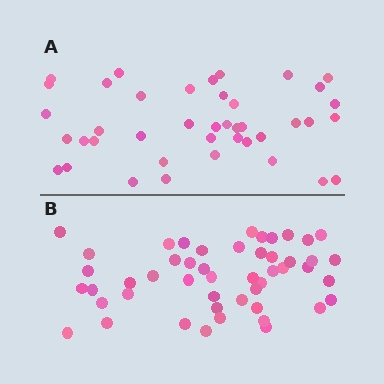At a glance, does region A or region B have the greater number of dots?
Region B (the bottom region) has more dots.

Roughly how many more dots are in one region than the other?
Region B has roughly 8 or so more dots than region A.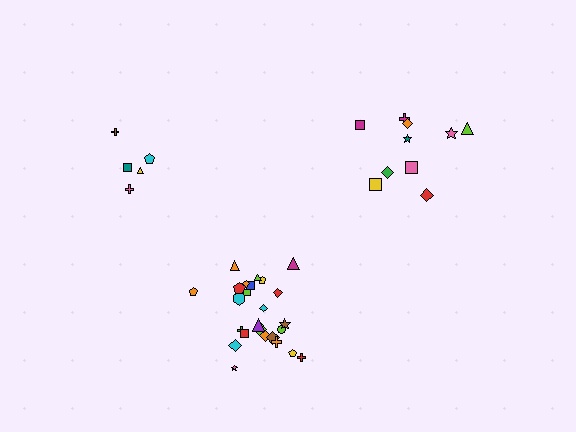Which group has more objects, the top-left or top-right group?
The top-right group.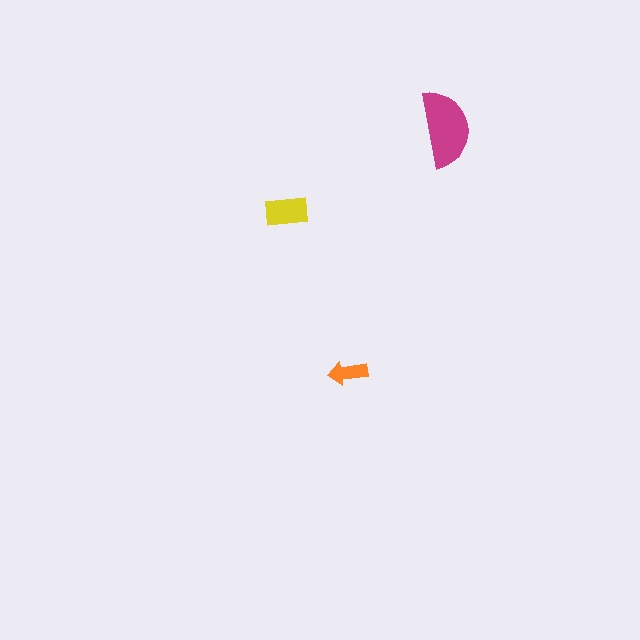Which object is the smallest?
The orange arrow.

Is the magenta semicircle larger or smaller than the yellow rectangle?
Larger.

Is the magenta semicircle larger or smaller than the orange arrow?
Larger.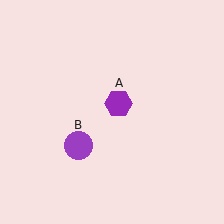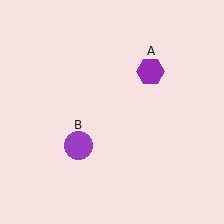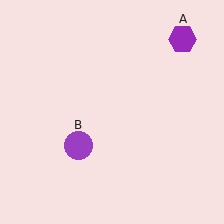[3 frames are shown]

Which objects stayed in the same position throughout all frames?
Purple circle (object B) remained stationary.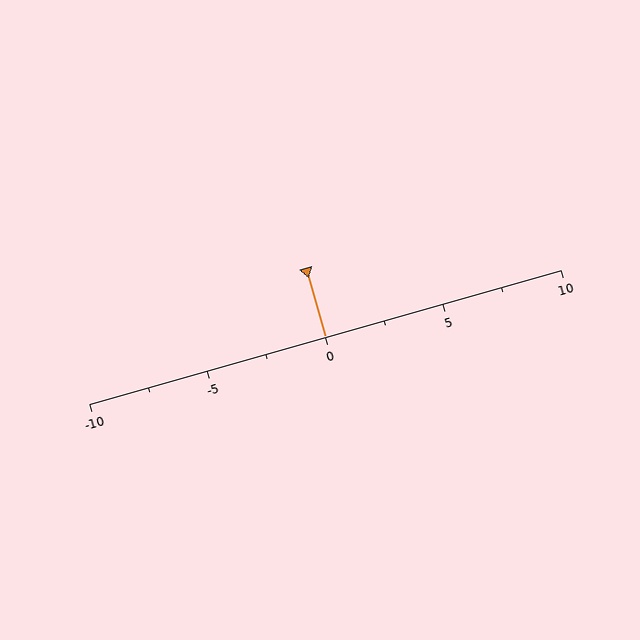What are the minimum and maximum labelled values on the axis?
The axis runs from -10 to 10.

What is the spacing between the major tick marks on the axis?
The major ticks are spaced 5 apart.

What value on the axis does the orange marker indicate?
The marker indicates approximately 0.